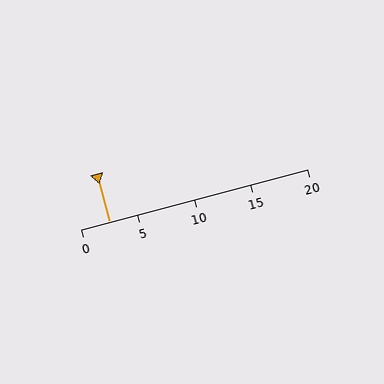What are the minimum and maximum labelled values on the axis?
The axis runs from 0 to 20.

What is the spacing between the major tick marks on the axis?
The major ticks are spaced 5 apart.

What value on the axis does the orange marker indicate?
The marker indicates approximately 2.5.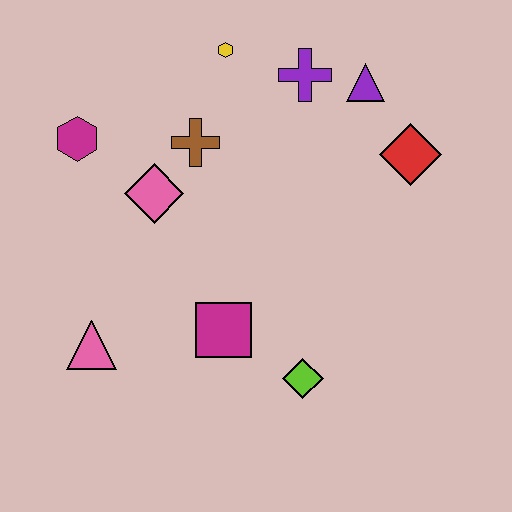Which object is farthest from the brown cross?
The lime diamond is farthest from the brown cross.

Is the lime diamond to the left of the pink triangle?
No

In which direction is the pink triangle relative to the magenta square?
The pink triangle is to the left of the magenta square.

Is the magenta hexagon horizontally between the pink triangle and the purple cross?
No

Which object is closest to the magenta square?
The lime diamond is closest to the magenta square.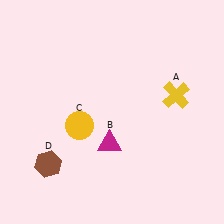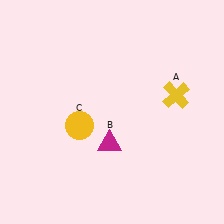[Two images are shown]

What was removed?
The brown hexagon (D) was removed in Image 2.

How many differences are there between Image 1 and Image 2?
There is 1 difference between the two images.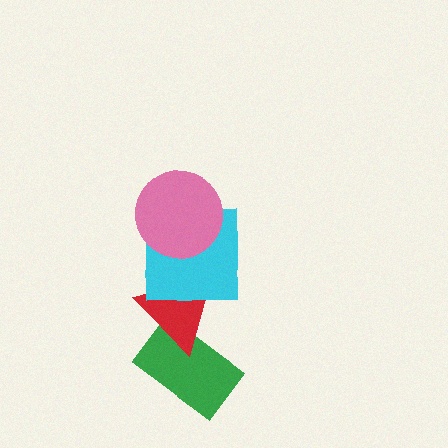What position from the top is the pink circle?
The pink circle is 1st from the top.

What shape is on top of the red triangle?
The cyan square is on top of the red triangle.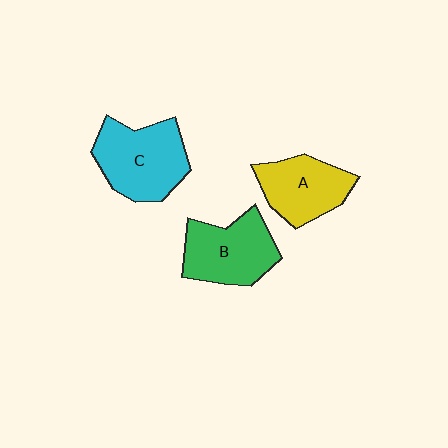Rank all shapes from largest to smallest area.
From largest to smallest: C (cyan), B (green), A (yellow).